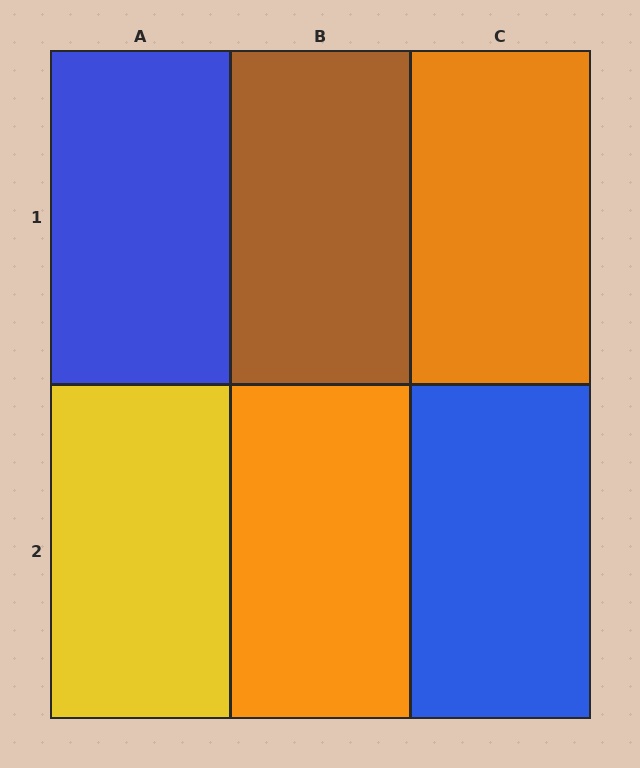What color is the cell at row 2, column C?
Blue.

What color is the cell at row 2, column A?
Yellow.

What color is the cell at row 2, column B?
Orange.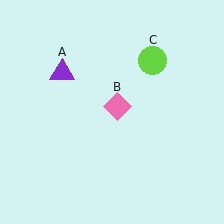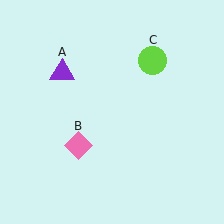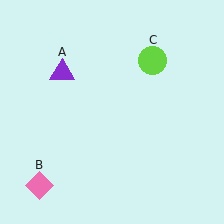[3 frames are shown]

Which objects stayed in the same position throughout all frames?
Purple triangle (object A) and lime circle (object C) remained stationary.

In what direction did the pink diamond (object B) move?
The pink diamond (object B) moved down and to the left.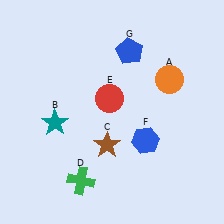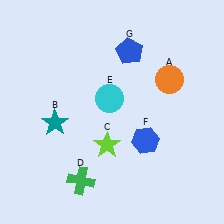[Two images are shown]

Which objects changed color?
C changed from brown to lime. E changed from red to cyan.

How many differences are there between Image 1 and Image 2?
There are 2 differences between the two images.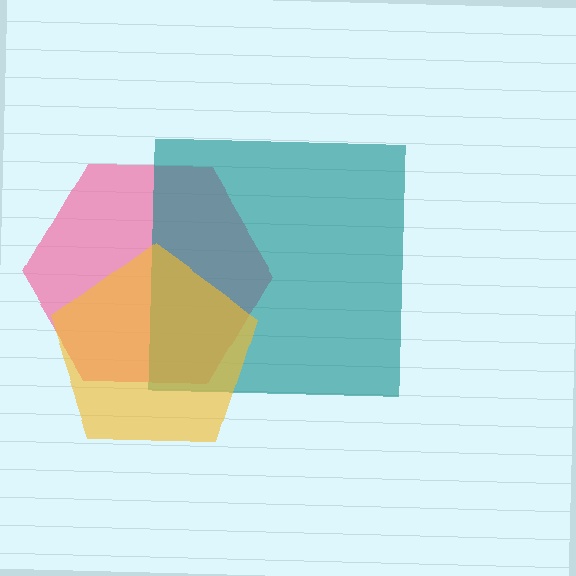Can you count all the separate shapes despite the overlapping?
Yes, there are 3 separate shapes.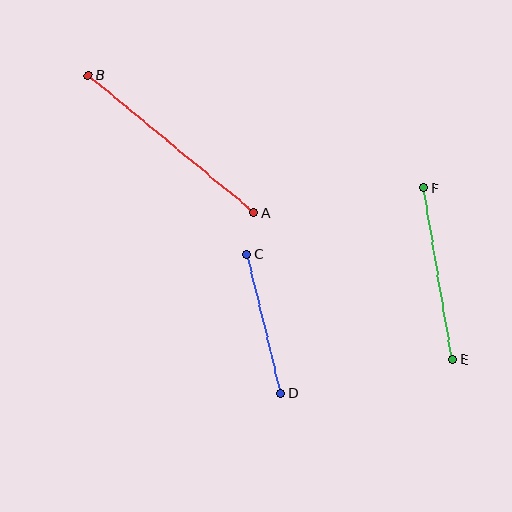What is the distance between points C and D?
The distance is approximately 143 pixels.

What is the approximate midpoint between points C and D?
The midpoint is at approximately (264, 323) pixels.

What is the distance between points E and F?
The distance is approximately 174 pixels.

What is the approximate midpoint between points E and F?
The midpoint is at approximately (438, 273) pixels.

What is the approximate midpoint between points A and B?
The midpoint is at approximately (171, 144) pixels.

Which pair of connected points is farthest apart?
Points A and B are farthest apart.